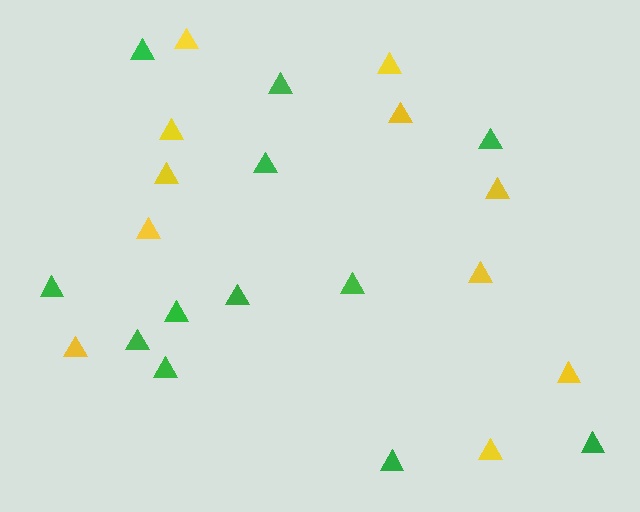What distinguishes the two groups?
There are 2 groups: one group of green triangles (12) and one group of yellow triangles (11).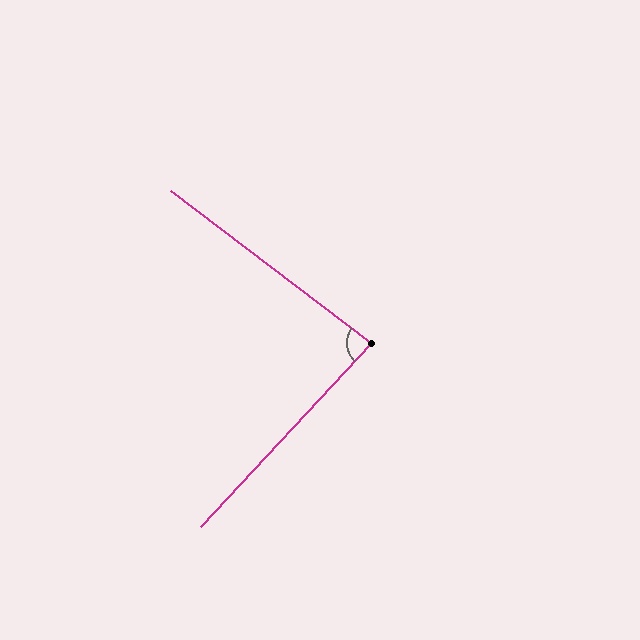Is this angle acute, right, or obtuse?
It is acute.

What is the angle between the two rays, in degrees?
Approximately 84 degrees.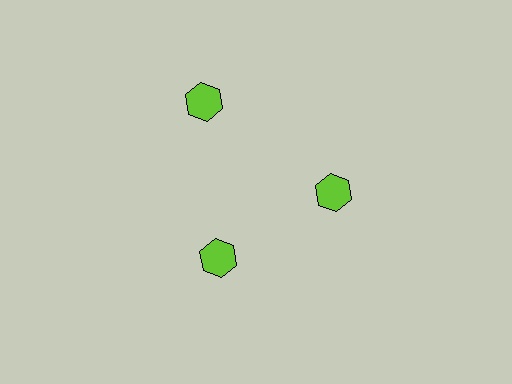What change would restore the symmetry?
The symmetry would be restored by moving it inward, back onto the ring so that all 3 hexagons sit at equal angles and equal distance from the center.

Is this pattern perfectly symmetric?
No. The 3 lime hexagons are arranged in a ring, but one element near the 11 o'clock position is pushed outward from the center, breaking the 3-fold rotational symmetry.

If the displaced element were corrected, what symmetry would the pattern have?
It would have 3-fold rotational symmetry — the pattern would map onto itself every 120 degrees.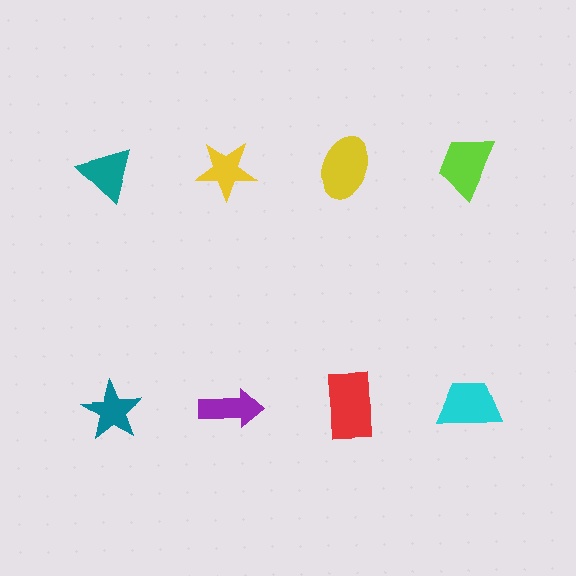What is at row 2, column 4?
A cyan trapezoid.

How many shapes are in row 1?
4 shapes.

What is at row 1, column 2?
A yellow star.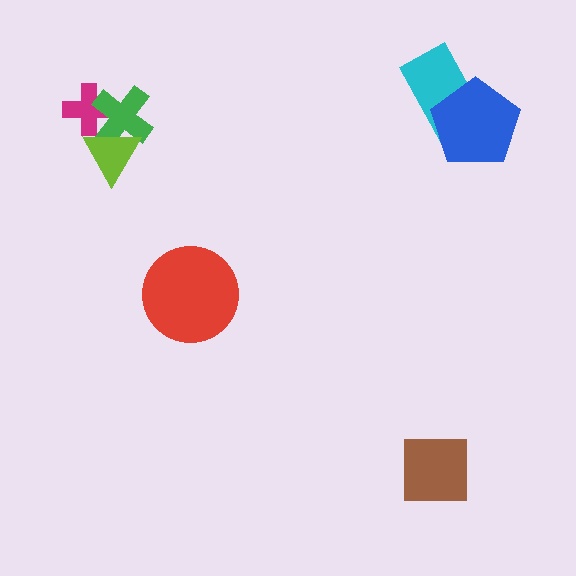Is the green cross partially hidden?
Yes, it is partially covered by another shape.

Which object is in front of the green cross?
The lime triangle is in front of the green cross.